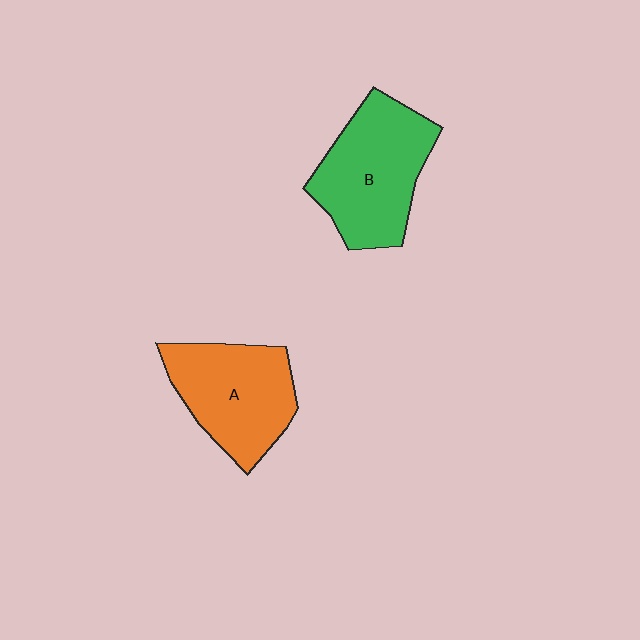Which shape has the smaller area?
Shape A (orange).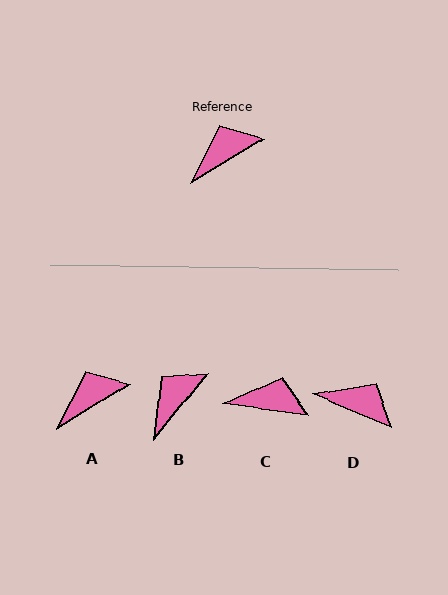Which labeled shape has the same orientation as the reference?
A.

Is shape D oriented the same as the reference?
No, it is off by about 54 degrees.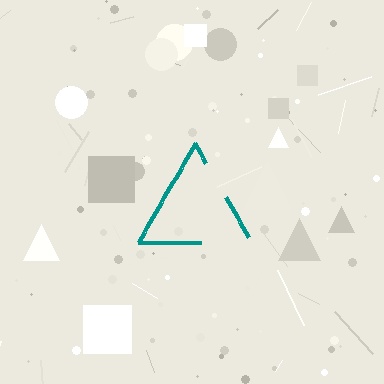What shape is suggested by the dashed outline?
The dashed outline suggests a triangle.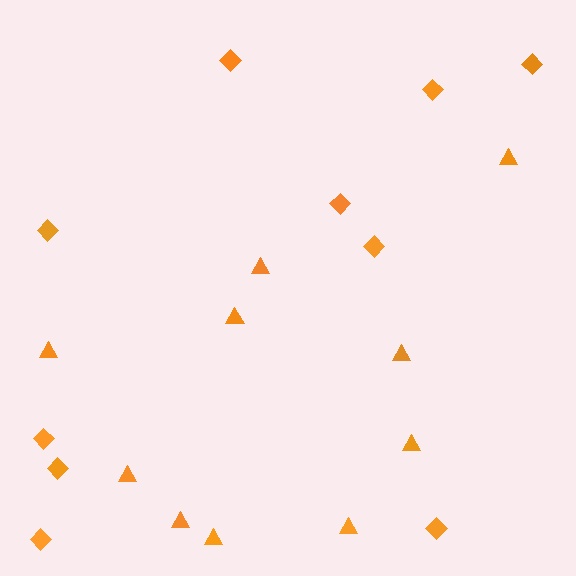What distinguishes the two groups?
There are 2 groups: one group of diamonds (10) and one group of triangles (10).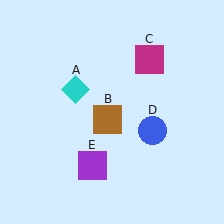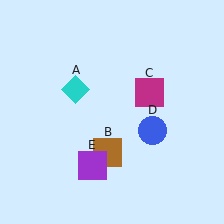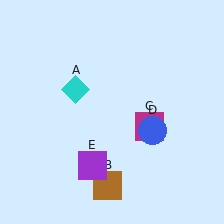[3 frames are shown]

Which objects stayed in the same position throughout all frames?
Cyan diamond (object A) and blue circle (object D) and purple square (object E) remained stationary.